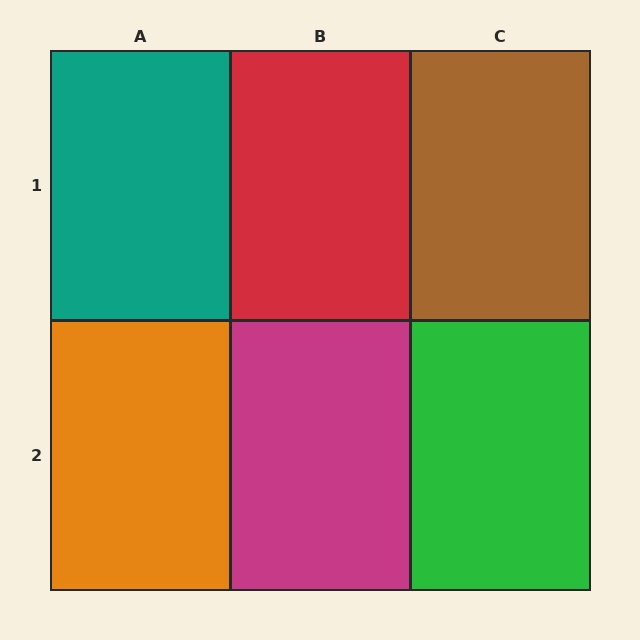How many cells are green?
1 cell is green.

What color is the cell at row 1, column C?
Brown.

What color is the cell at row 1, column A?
Teal.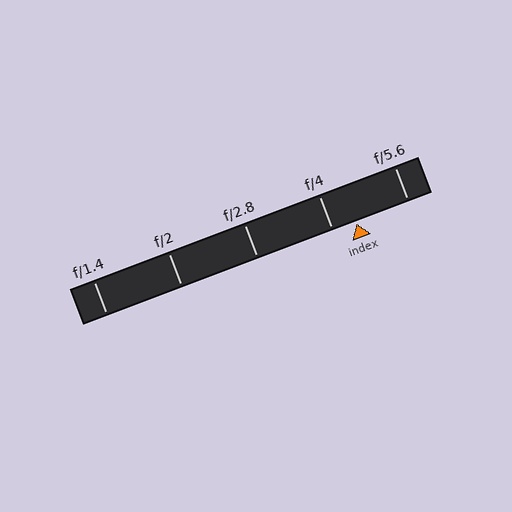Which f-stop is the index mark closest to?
The index mark is closest to f/4.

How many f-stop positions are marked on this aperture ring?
There are 5 f-stop positions marked.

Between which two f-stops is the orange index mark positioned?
The index mark is between f/4 and f/5.6.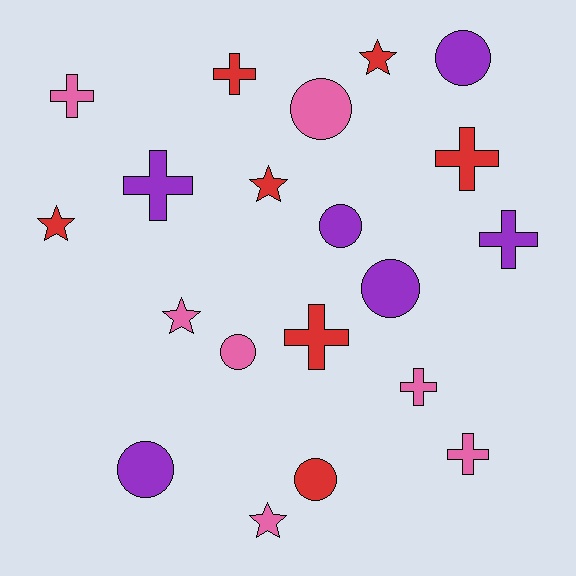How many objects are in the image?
There are 20 objects.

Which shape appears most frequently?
Cross, with 8 objects.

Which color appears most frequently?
Pink, with 7 objects.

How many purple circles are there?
There are 4 purple circles.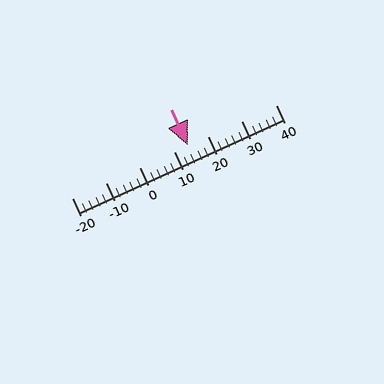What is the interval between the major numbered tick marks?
The major tick marks are spaced 10 units apart.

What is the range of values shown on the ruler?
The ruler shows values from -20 to 40.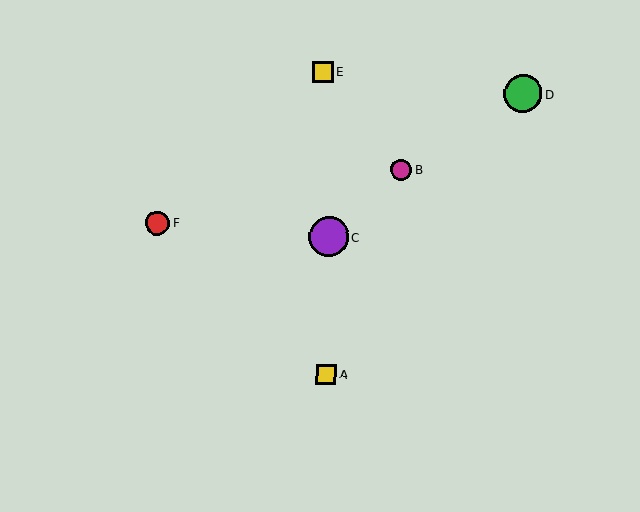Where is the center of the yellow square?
The center of the yellow square is at (323, 72).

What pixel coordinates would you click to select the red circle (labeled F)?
Click at (157, 223) to select the red circle F.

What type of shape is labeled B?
Shape B is a magenta circle.